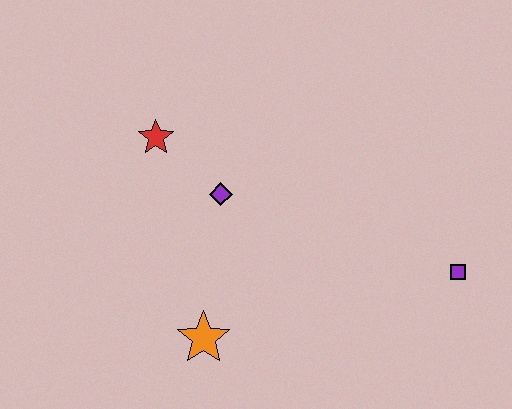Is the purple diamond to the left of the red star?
No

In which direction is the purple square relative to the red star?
The purple square is to the right of the red star.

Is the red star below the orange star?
No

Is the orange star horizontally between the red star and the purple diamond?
Yes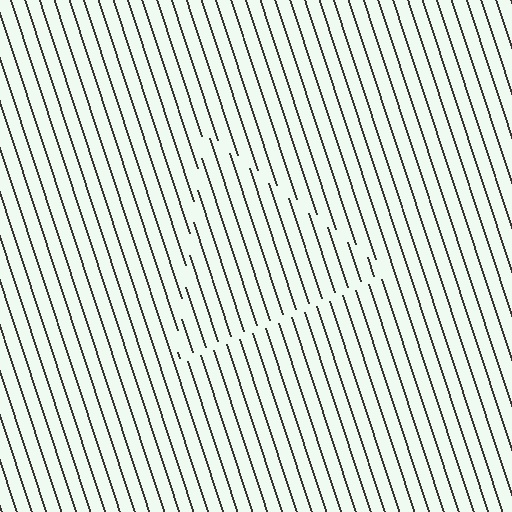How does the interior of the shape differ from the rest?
The interior of the shape contains the same grating, shifted by half a period — the contour is defined by the phase discontinuity where line-ends from the inner and outer gratings abut.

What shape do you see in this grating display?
An illusory triangle. The interior of the shape contains the same grating, shifted by half a period — the contour is defined by the phase discontinuity where line-ends from the inner and outer gratings abut.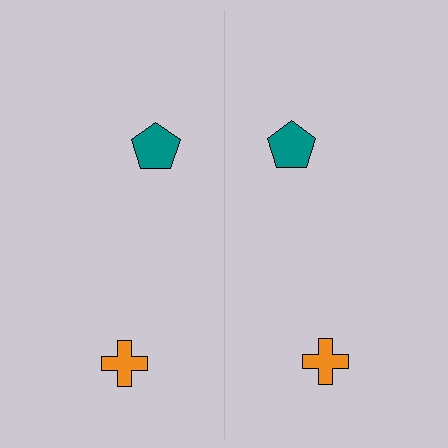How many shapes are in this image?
There are 4 shapes in this image.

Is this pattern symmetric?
Yes, this pattern has bilateral (reflection) symmetry.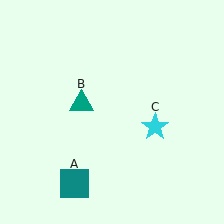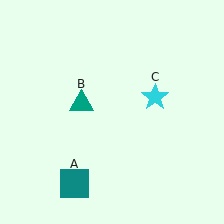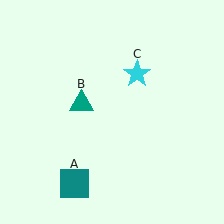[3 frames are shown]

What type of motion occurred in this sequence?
The cyan star (object C) rotated counterclockwise around the center of the scene.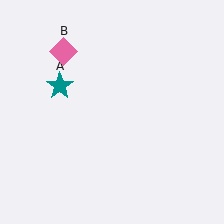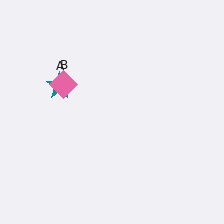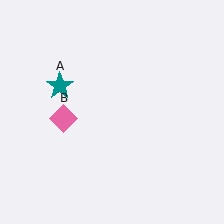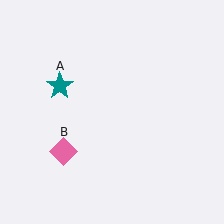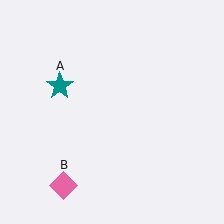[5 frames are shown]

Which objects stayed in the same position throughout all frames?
Teal star (object A) remained stationary.